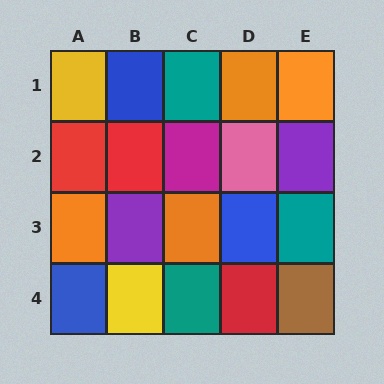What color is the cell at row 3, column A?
Orange.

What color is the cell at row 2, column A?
Red.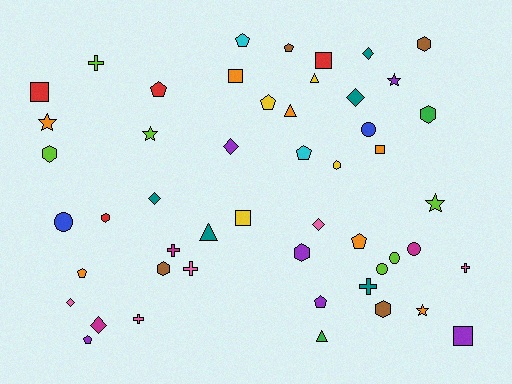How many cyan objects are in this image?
There are 2 cyan objects.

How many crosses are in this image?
There are 6 crosses.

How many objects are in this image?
There are 50 objects.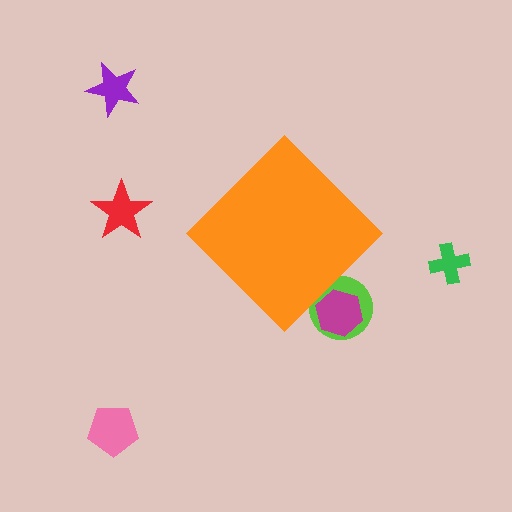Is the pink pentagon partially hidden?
No, the pink pentagon is fully visible.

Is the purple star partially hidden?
No, the purple star is fully visible.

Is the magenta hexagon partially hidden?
Yes, the magenta hexagon is partially hidden behind the orange diamond.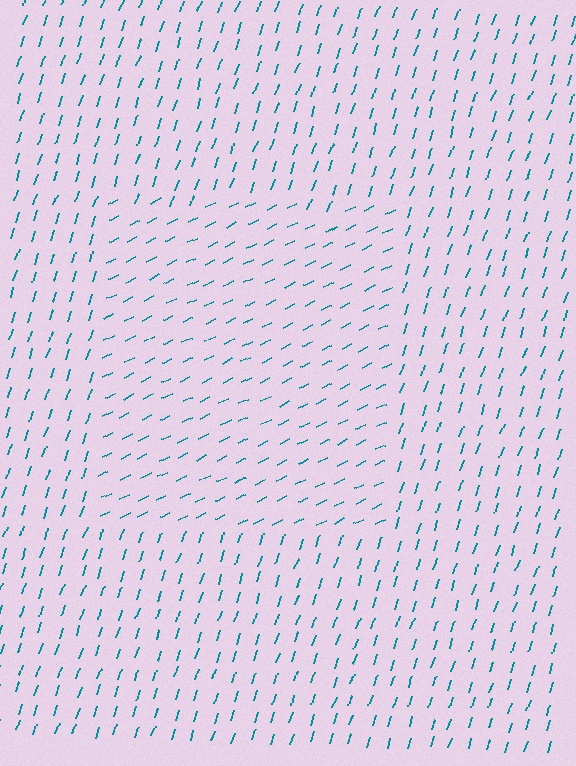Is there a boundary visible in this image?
Yes, there is a texture boundary formed by a change in line orientation.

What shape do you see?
I see a rectangle.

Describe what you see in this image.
The image is filled with small teal line segments. A rectangle region in the image has lines oriented differently from the surrounding lines, creating a visible texture boundary.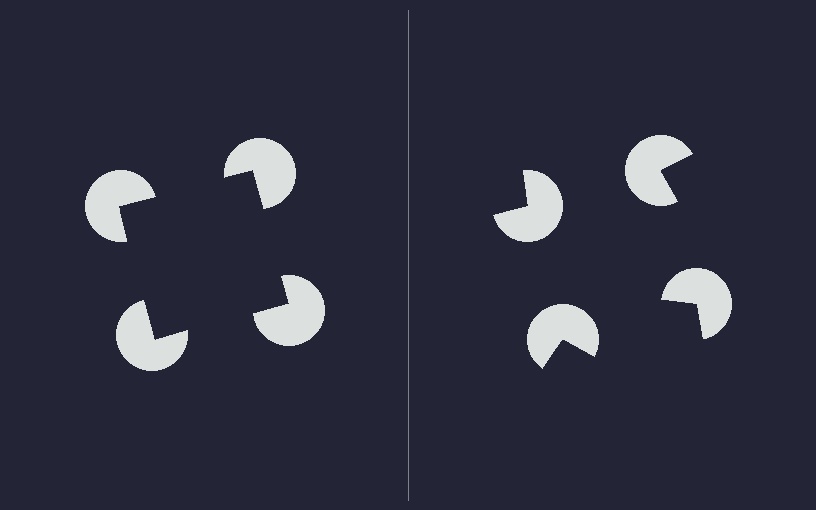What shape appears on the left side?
An illusory square.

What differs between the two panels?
The pac-man discs are positioned identically on both sides; only the wedge orientations differ. On the left they align to a square; on the right they are misaligned.